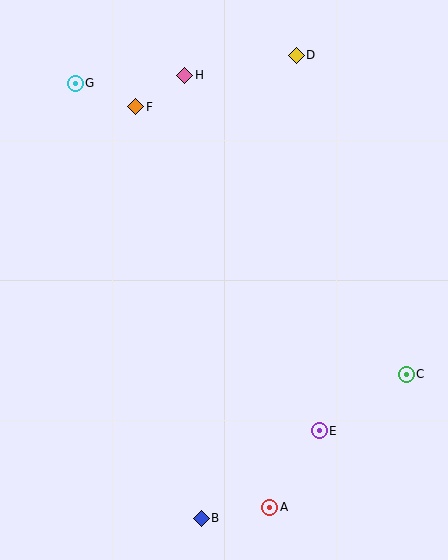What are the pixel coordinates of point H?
Point H is at (185, 75).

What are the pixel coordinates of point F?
Point F is at (136, 107).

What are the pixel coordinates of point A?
Point A is at (270, 507).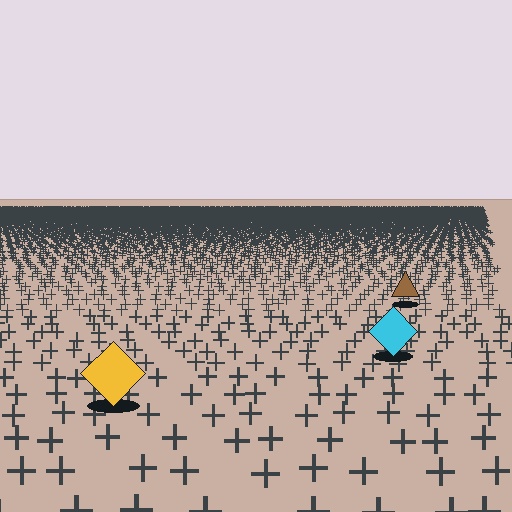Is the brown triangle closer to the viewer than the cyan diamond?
No. The cyan diamond is closer — you can tell from the texture gradient: the ground texture is coarser near it.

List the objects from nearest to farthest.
From nearest to farthest: the yellow diamond, the cyan diamond, the brown triangle.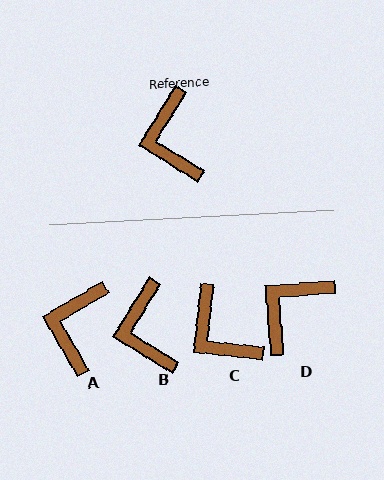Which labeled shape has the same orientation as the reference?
B.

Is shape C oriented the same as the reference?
No, it is off by about 26 degrees.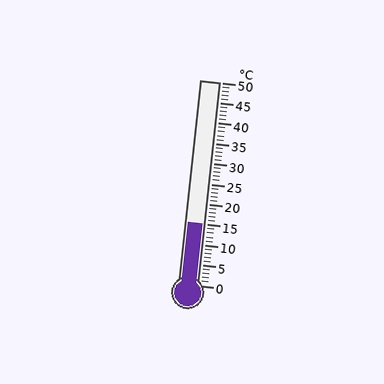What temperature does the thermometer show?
The thermometer shows approximately 15°C.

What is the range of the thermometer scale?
The thermometer scale ranges from 0°C to 50°C.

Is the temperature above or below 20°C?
The temperature is below 20°C.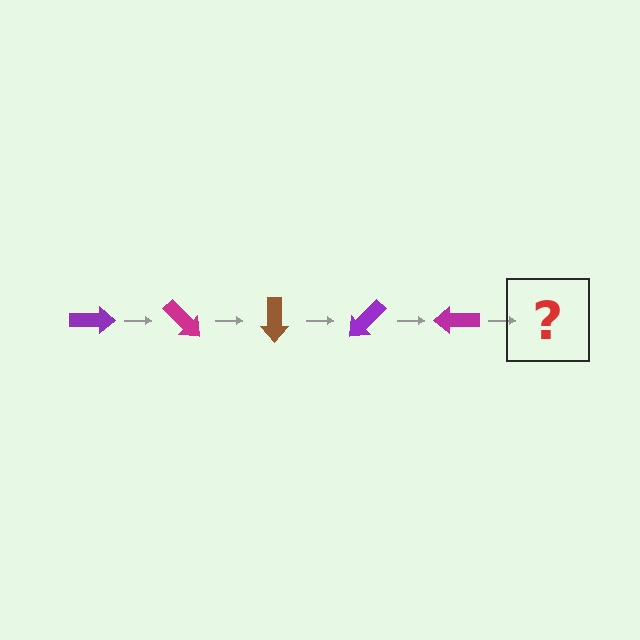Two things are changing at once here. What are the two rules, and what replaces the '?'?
The two rules are that it rotates 45 degrees each step and the color cycles through purple, magenta, and brown. The '?' should be a brown arrow, rotated 225 degrees from the start.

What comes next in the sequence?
The next element should be a brown arrow, rotated 225 degrees from the start.